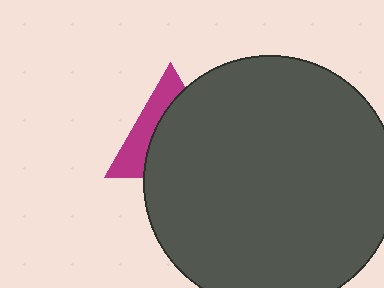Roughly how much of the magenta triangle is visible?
A small part of it is visible (roughly 36%).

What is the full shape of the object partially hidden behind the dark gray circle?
The partially hidden object is a magenta triangle.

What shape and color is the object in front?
The object in front is a dark gray circle.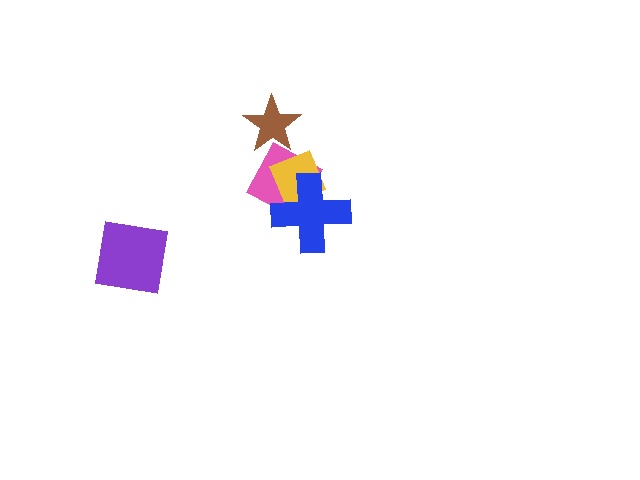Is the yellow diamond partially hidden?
Yes, it is partially covered by another shape.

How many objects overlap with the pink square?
2 objects overlap with the pink square.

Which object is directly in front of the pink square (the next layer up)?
The yellow diamond is directly in front of the pink square.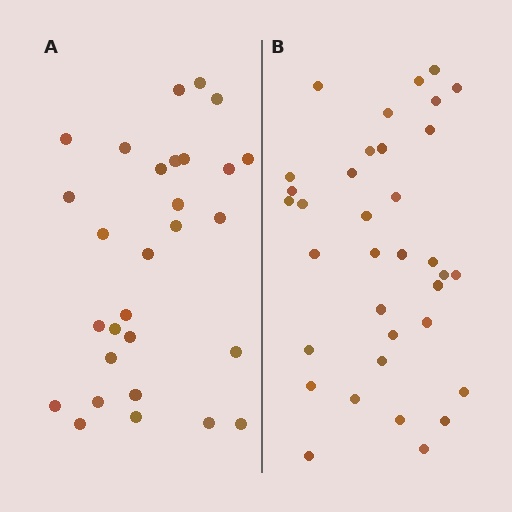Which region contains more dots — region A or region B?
Region B (the right region) has more dots.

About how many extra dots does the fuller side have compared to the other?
Region B has about 6 more dots than region A.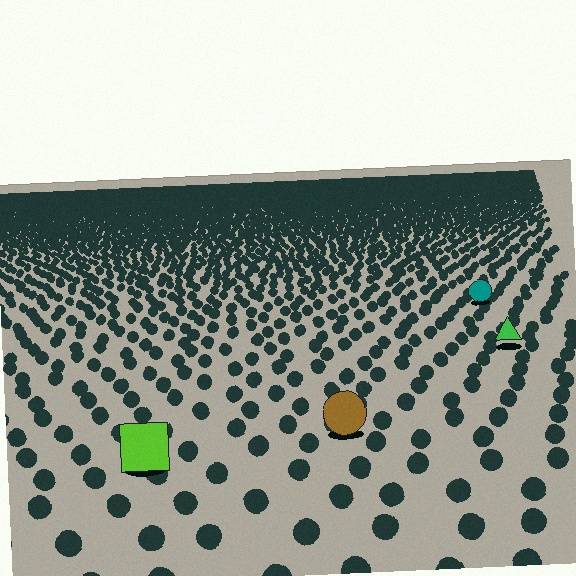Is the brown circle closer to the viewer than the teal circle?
Yes. The brown circle is closer — you can tell from the texture gradient: the ground texture is coarser near it.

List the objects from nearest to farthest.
From nearest to farthest: the lime square, the brown circle, the green triangle, the teal circle.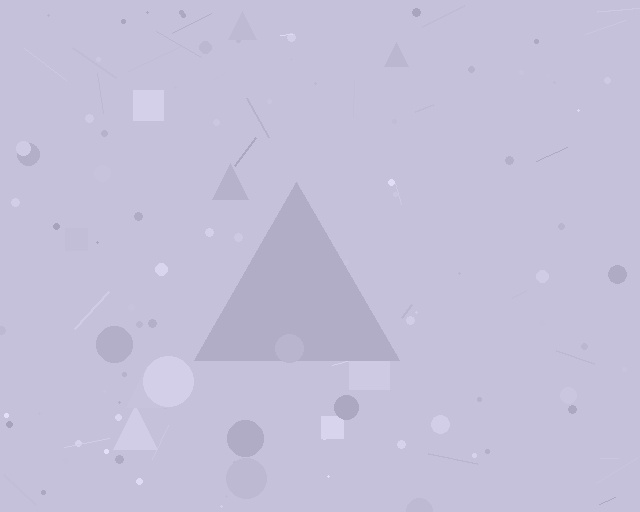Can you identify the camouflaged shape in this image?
The camouflaged shape is a triangle.